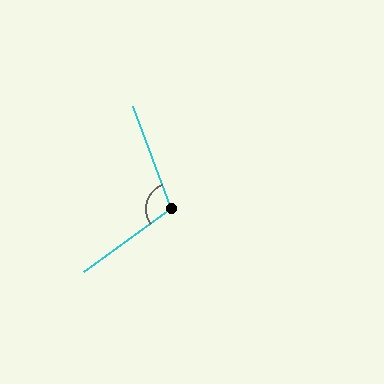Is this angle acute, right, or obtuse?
It is obtuse.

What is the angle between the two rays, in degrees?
Approximately 105 degrees.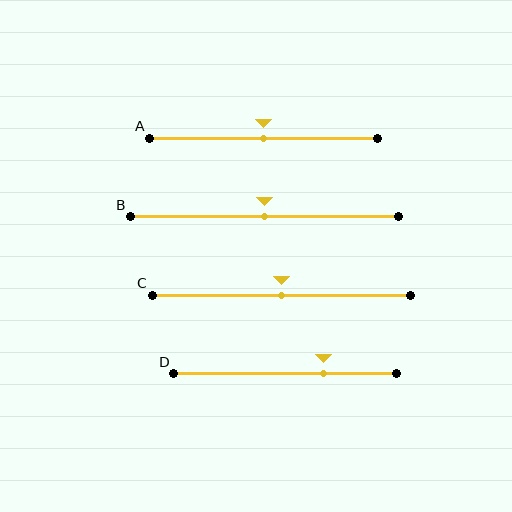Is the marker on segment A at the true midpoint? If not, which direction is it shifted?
Yes, the marker on segment A is at the true midpoint.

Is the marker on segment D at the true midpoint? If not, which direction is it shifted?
No, the marker on segment D is shifted to the right by about 17% of the segment length.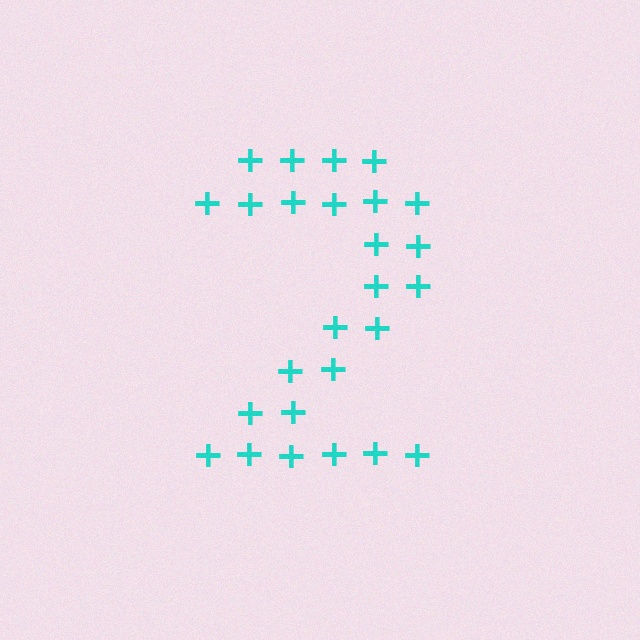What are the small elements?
The small elements are plus signs.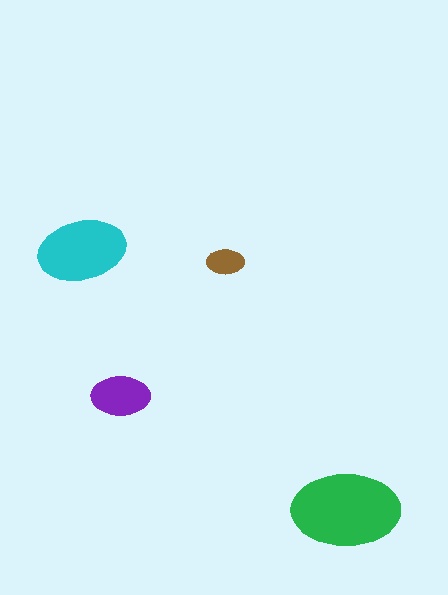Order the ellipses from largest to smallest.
the green one, the cyan one, the purple one, the brown one.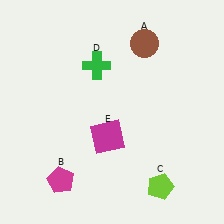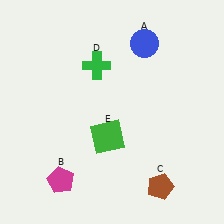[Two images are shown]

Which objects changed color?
A changed from brown to blue. C changed from lime to brown. E changed from magenta to green.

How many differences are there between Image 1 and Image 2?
There are 3 differences between the two images.